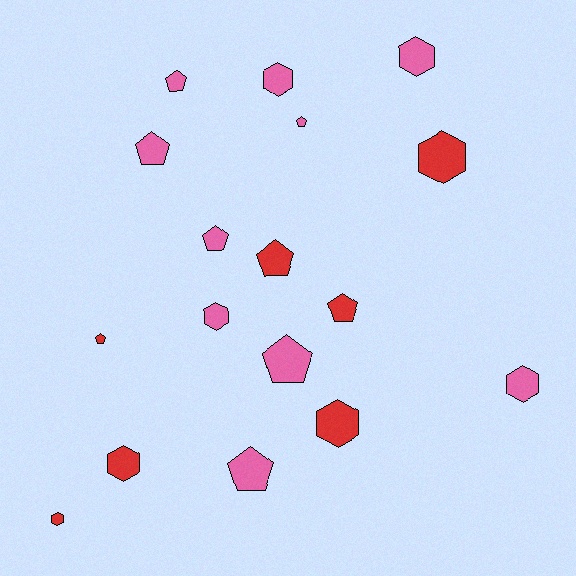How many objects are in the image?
There are 17 objects.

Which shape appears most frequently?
Pentagon, with 9 objects.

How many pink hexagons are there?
There are 4 pink hexagons.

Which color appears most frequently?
Pink, with 10 objects.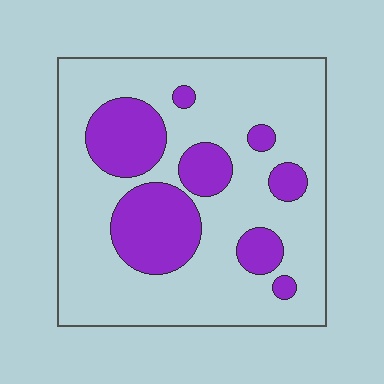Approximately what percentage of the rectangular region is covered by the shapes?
Approximately 25%.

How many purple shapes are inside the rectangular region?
8.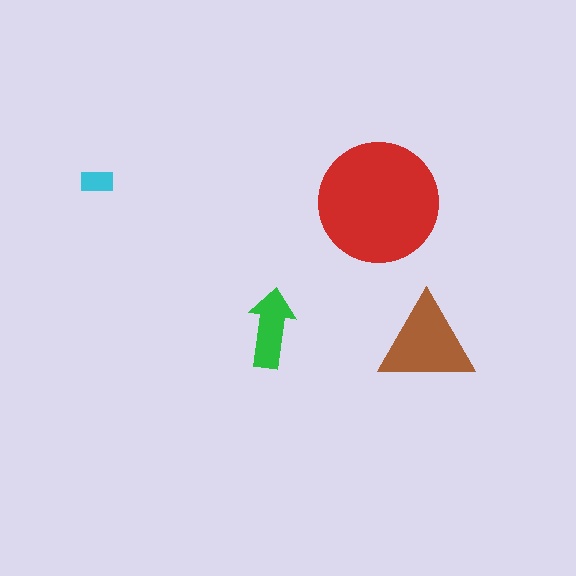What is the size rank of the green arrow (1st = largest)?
3rd.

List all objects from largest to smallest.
The red circle, the brown triangle, the green arrow, the cyan rectangle.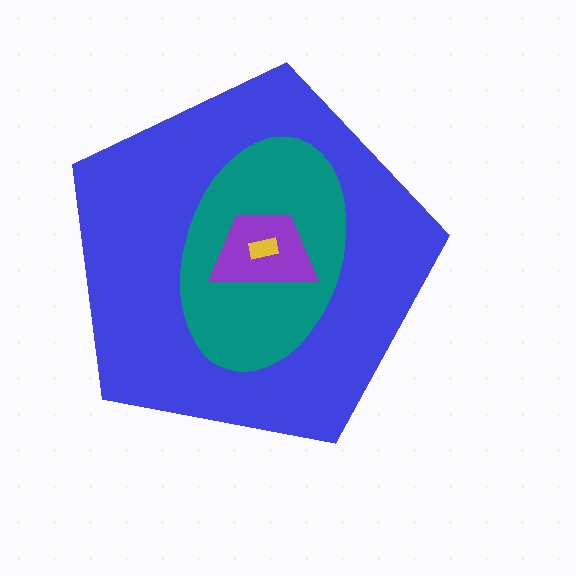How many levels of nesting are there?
4.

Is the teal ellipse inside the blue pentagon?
Yes.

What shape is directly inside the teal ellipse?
The purple trapezoid.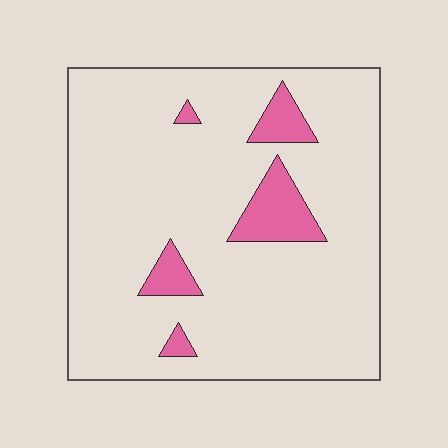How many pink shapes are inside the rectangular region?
5.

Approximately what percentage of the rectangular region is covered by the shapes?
Approximately 10%.